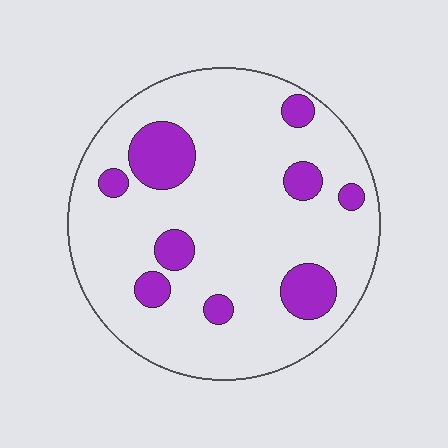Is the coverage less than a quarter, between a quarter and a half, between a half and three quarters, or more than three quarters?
Less than a quarter.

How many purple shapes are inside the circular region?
9.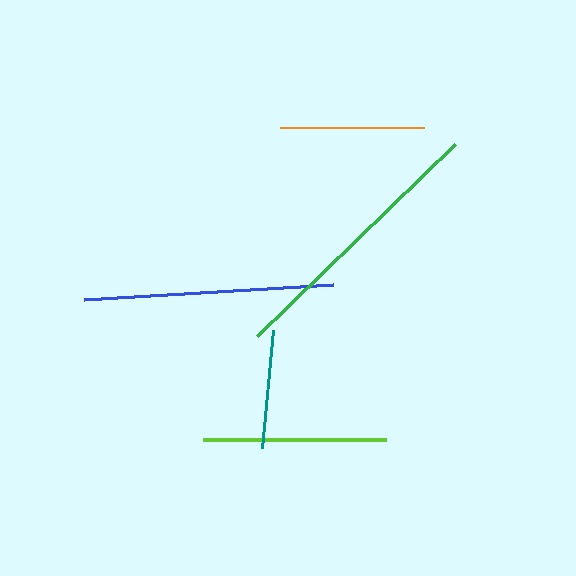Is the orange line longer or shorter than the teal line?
The orange line is longer than the teal line.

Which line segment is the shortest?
The teal line is the shortest at approximately 119 pixels.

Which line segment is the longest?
The green line is the longest at approximately 276 pixels.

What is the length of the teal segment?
The teal segment is approximately 119 pixels long.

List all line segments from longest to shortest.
From longest to shortest: green, blue, lime, orange, teal.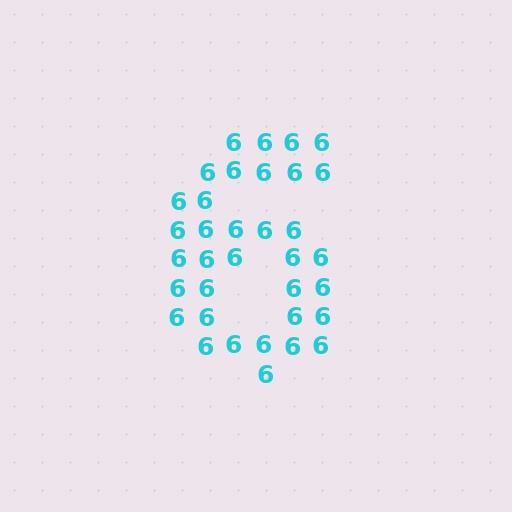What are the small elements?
The small elements are digit 6's.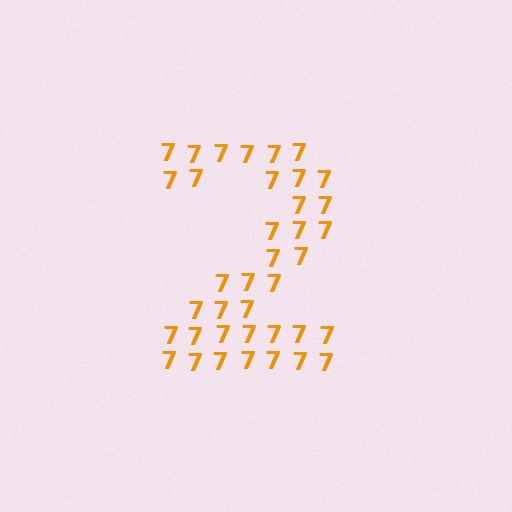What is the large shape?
The large shape is the digit 2.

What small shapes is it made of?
It is made of small digit 7's.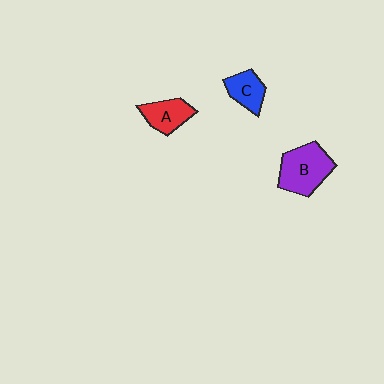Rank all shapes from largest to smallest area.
From largest to smallest: B (purple), A (red), C (blue).